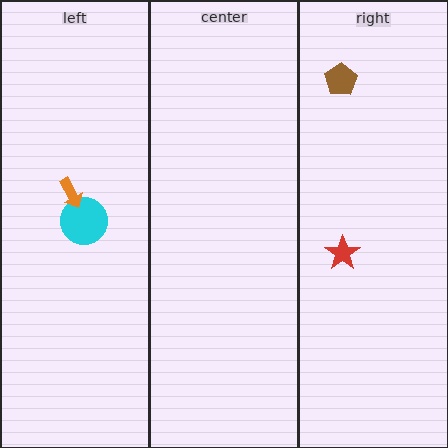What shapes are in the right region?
The brown pentagon, the red star.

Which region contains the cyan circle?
The left region.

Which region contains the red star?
The right region.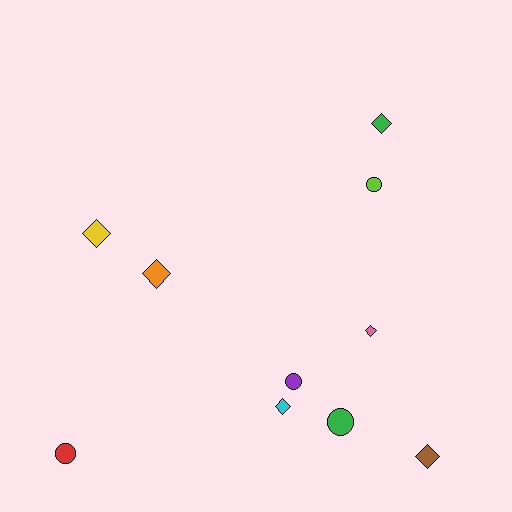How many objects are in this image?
There are 10 objects.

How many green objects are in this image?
There are 2 green objects.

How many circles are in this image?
There are 4 circles.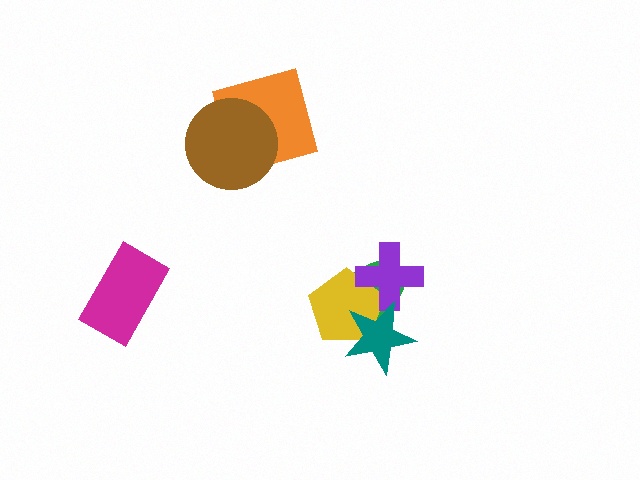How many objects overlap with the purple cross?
3 objects overlap with the purple cross.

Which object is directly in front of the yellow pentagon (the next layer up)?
The purple cross is directly in front of the yellow pentagon.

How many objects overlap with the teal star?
3 objects overlap with the teal star.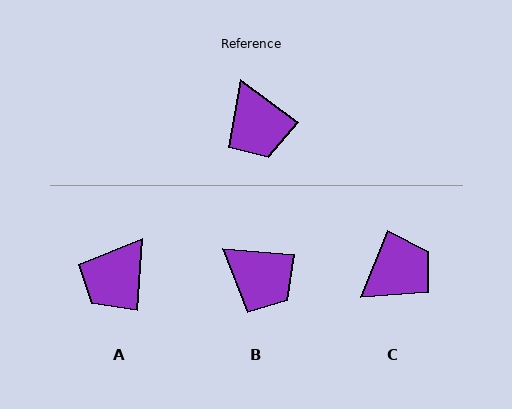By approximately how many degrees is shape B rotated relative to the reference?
Approximately 32 degrees counter-clockwise.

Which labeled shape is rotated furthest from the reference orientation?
C, about 104 degrees away.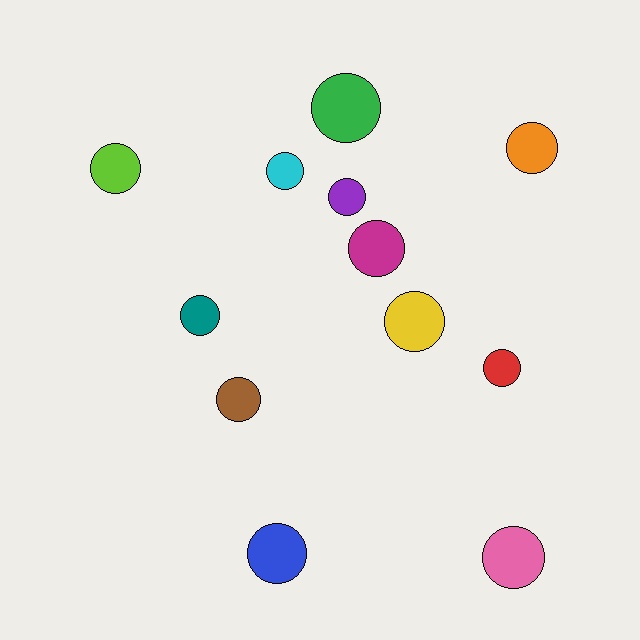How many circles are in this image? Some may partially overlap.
There are 12 circles.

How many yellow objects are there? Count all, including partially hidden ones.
There is 1 yellow object.